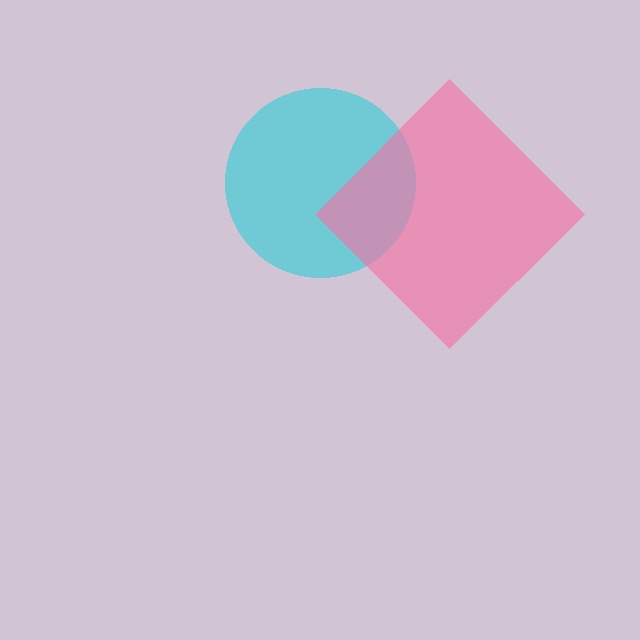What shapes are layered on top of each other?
The layered shapes are: a cyan circle, a pink diamond.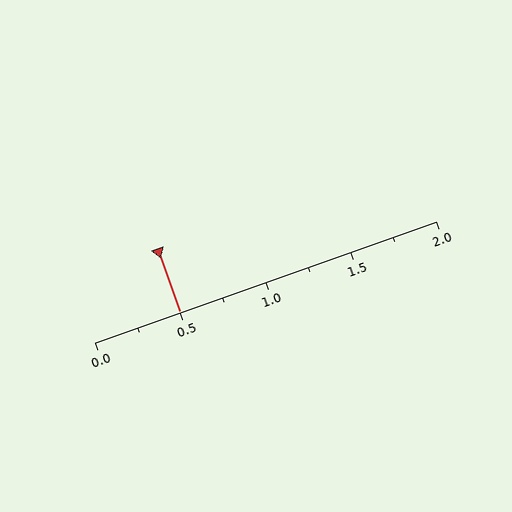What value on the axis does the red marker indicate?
The marker indicates approximately 0.5.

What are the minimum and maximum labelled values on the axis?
The axis runs from 0.0 to 2.0.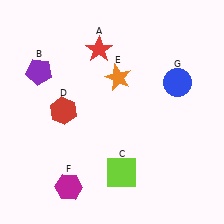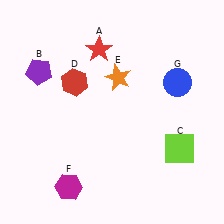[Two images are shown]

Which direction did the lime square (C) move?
The lime square (C) moved right.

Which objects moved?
The objects that moved are: the lime square (C), the red hexagon (D).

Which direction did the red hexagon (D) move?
The red hexagon (D) moved up.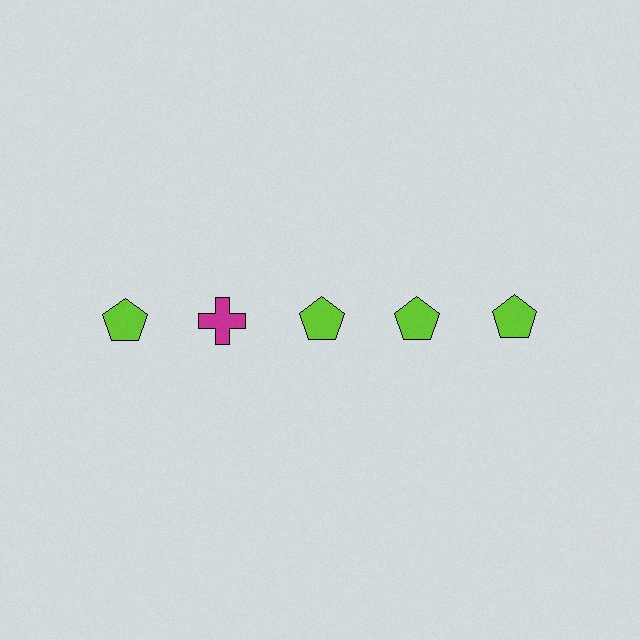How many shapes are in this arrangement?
There are 5 shapes arranged in a grid pattern.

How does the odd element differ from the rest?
It differs in both color (magenta instead of lime) and shape (cross instead of pentagon).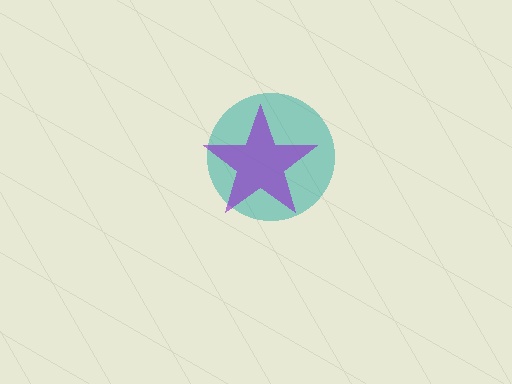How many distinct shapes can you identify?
There are 2 distinct shapes: a teal circle, a purple star.